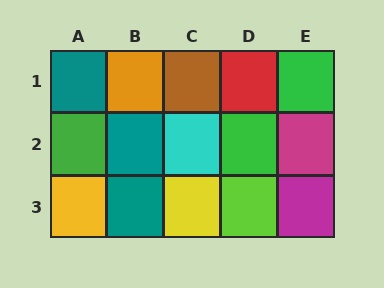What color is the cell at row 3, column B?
Teal.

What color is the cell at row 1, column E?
Green.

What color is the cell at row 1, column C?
Brown.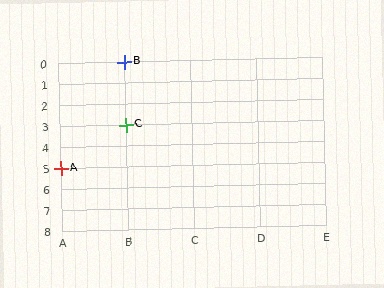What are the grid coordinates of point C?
Point C is at grid coordinates (B, 3).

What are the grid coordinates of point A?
Point A is at grid coordinates (A, 5).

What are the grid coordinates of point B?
Point B is at grid coordinates (B, 0).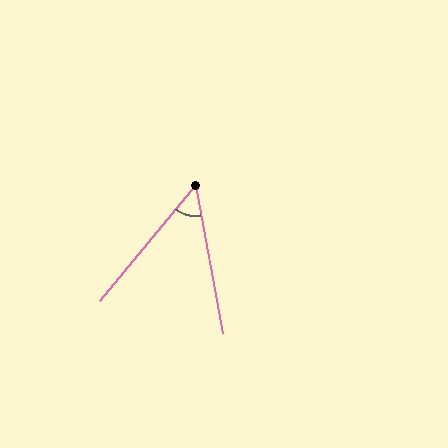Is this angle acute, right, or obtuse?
It is acute.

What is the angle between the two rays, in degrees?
Approximately 50 degrees.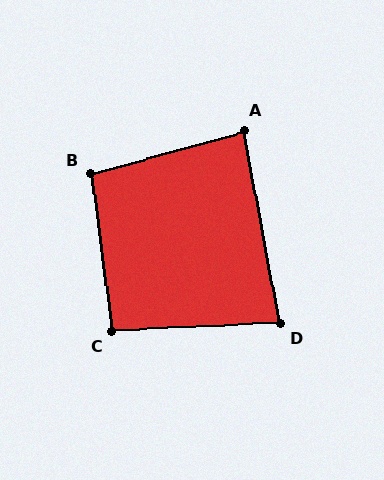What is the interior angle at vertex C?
Approximately 95 degrees (obtuse).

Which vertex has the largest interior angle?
B, at approximately 98 degrees.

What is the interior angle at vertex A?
Approximately 85 degrees (acute).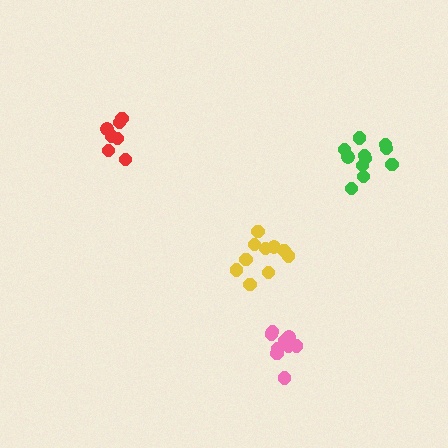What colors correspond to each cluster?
The clusters are colored: pink, yellow, green, red.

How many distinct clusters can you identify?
There are 4 distinct clusters.